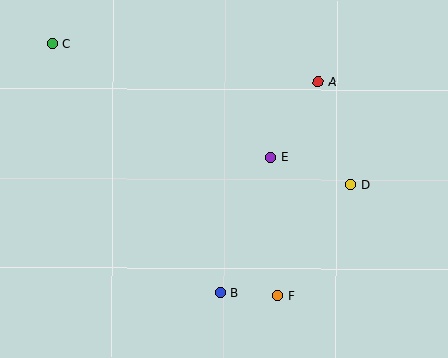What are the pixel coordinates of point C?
Point C is at (52, 44).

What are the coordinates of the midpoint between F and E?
The midpoint between F and E is at (274, 227).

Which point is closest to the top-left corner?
Point C is closest to the top-left corner.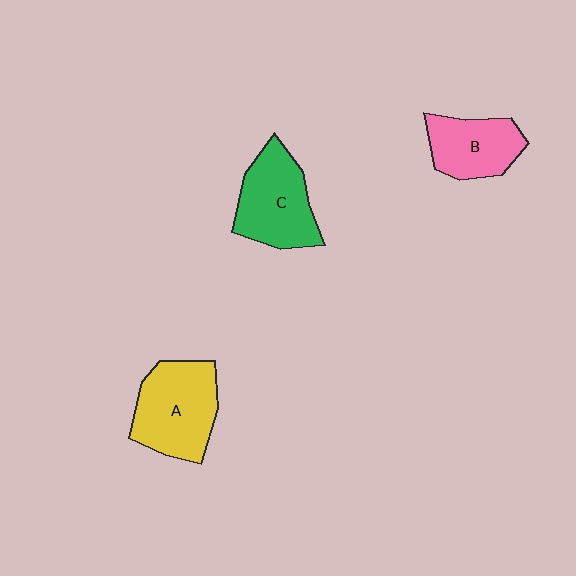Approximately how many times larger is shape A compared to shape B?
Approximately 1.4 times.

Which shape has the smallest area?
Shape B (pink).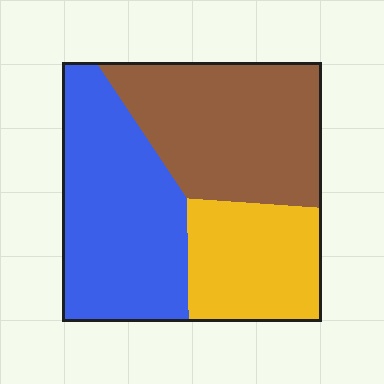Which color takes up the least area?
Yellow, at roughly 25%.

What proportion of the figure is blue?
Blue takes up about two fifths (2/5) of the figure.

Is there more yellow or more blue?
Blue.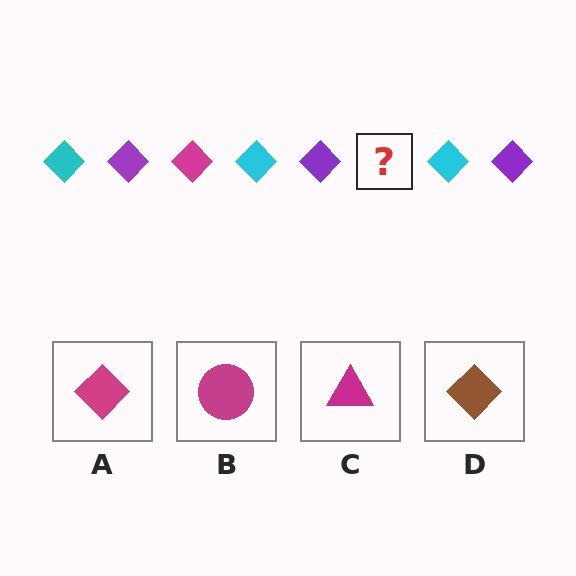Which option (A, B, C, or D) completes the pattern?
A.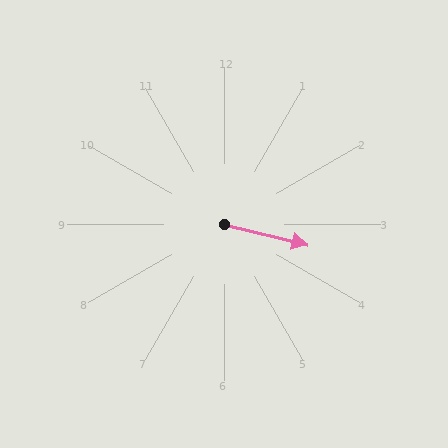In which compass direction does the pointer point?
East.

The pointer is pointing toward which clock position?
Roughly 3 o'clock.